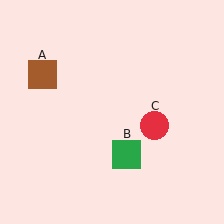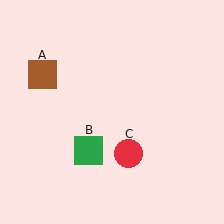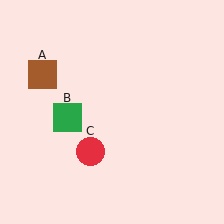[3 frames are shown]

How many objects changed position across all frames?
2 objects changed position: green square (object B), red circle (object C).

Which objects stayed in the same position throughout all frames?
Brown square (object A) remained stationary.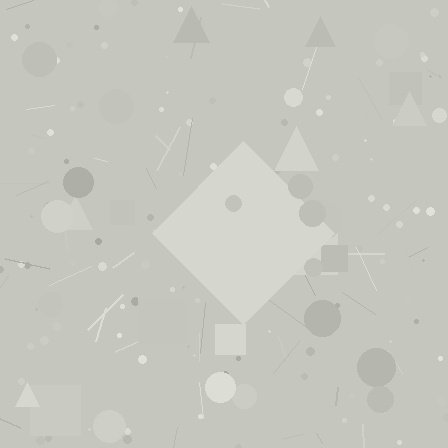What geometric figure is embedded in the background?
A diamond is embedded in the background.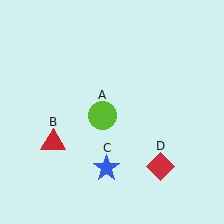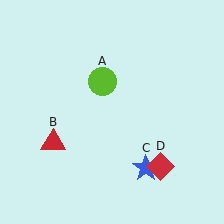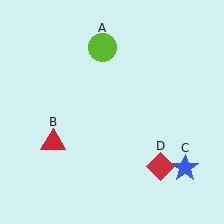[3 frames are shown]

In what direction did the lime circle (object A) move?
The lime circle (object A) moved up.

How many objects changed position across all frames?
2 objects changed position: lime circle (object A), blue star (object C).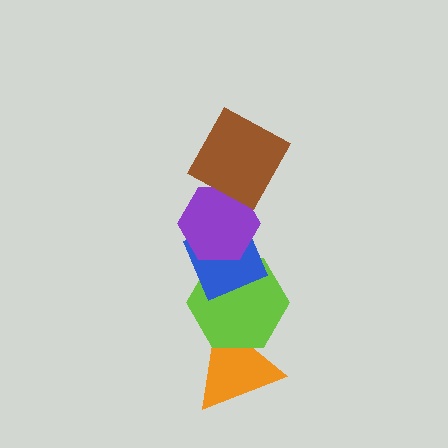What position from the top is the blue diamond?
The blue diamond is 3rd from the top.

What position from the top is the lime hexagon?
The lime hexagon is 4th from the top.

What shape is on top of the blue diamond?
The purple hexagon is on top of the blue diamond.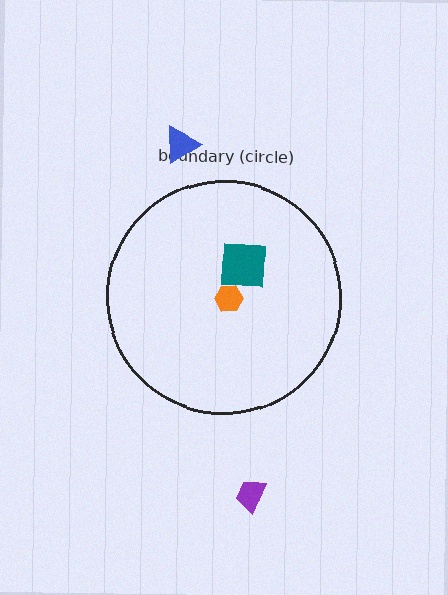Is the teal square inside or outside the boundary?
Inside.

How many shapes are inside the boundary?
2 inside, 2 outside.